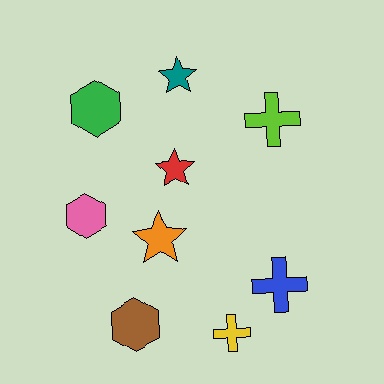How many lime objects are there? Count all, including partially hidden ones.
There is 1 lime object.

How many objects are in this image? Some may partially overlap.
There are 9 objects.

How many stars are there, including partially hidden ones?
There are 3 stars.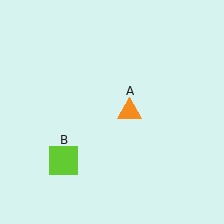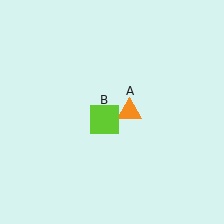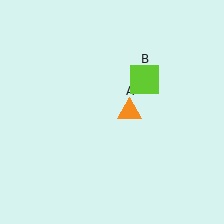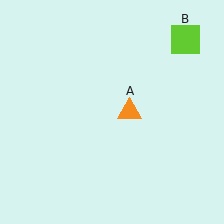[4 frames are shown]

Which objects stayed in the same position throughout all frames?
Orange triangle (object A) remained stationary.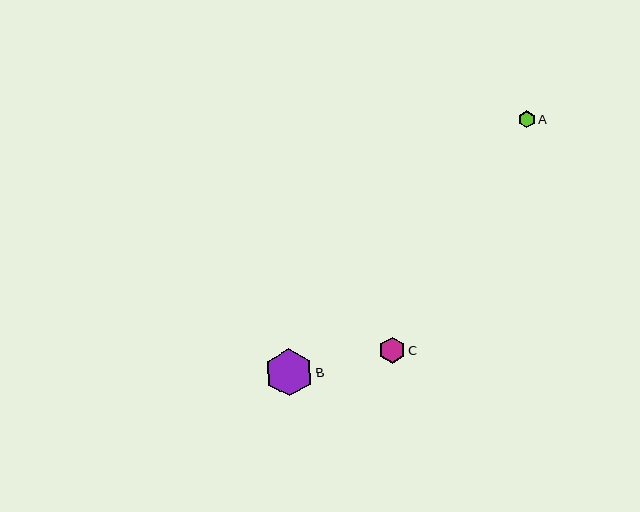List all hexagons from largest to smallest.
From largest to smallest: B, C, A.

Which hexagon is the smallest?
Hexagon A is the smallest with a size of approximately 17 pixels.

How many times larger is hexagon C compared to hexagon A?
Hexagon C is approximately 1.5 times the size of hexagon A.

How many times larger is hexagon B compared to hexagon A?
Hexagon B is approximately 2.8 times the size of hexagon A.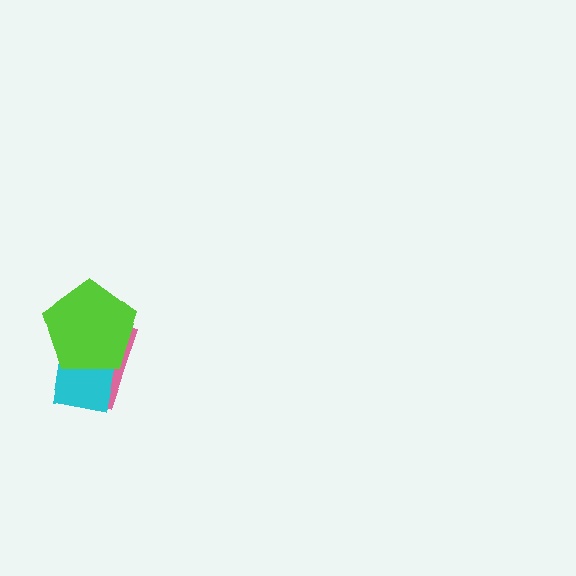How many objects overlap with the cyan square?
2 objects overlap with the cyan square.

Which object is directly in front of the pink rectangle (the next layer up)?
The cyan square is directly in front of the pink rectangle.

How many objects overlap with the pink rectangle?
2 objects overlap with the pink rectangle.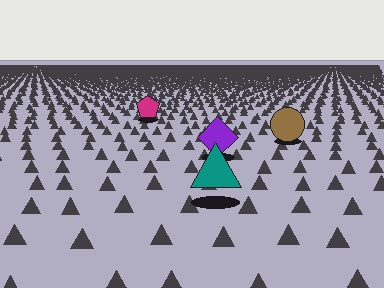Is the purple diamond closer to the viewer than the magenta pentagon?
Yes. The purple diamond is closer — you can tell from the texture gradient: the ground texture is coarser near it.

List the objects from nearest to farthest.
From nearest to farthest: the teal triangle, the purple diamond, the brown circle, the magenta pentagon.